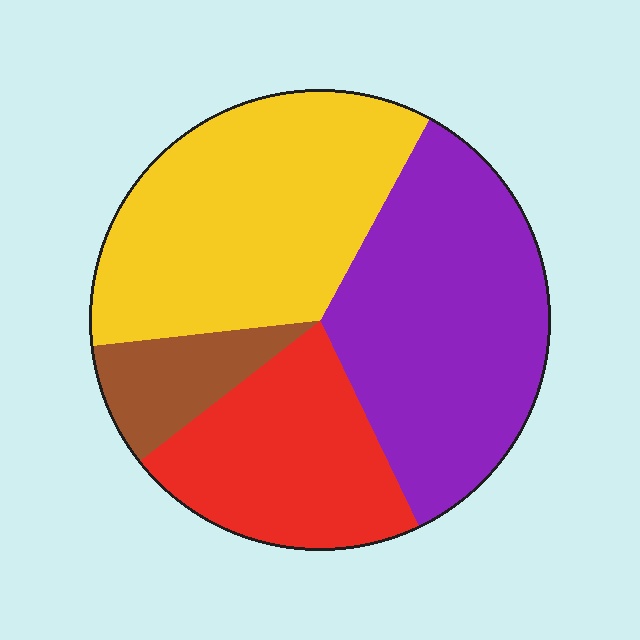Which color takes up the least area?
Brown, at roughly 10%.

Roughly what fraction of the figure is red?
Red takes up about one fifth (1/5) of the figure.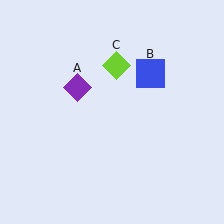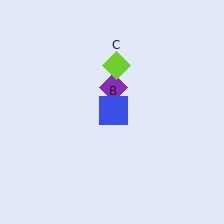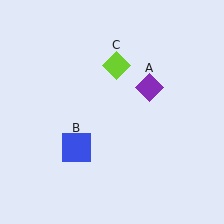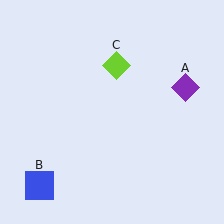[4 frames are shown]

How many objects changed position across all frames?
2 objects changed position: purple diamond (object A), blue square (object B).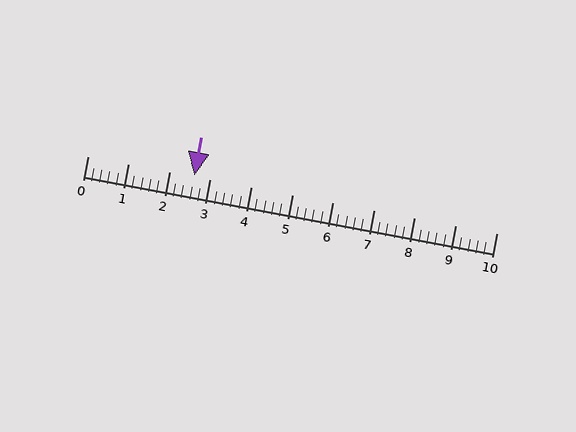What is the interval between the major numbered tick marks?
The major tick marks are spaced 1 units apart.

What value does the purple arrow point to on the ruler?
The purple arrow points to approximately 2.6.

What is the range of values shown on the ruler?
The ruler shows values from 0 to 10.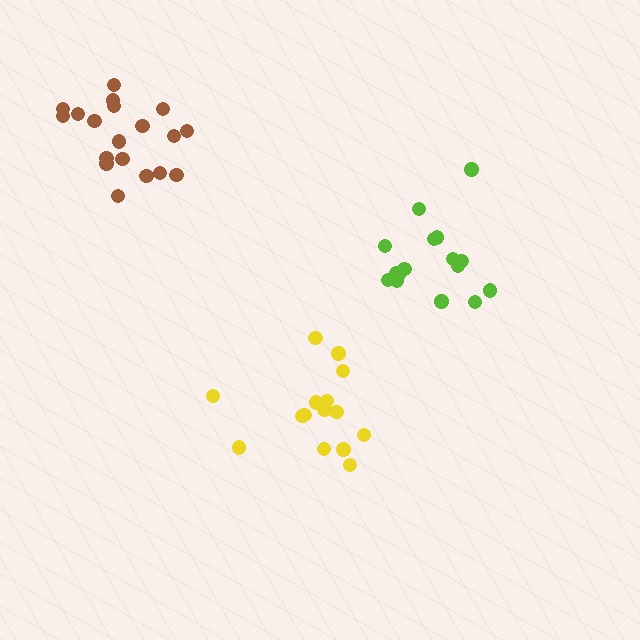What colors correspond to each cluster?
The clusters are colored: brown, yellow, lime.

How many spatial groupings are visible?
There are 3 spatial groupings.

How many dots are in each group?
Group 1: 19 dots, Group 2: 15 dots, Group 3: 16 dots (50 total).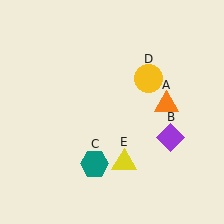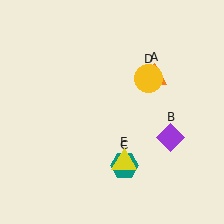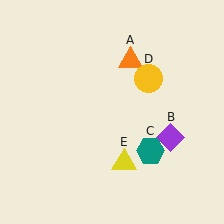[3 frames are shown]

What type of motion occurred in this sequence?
The orange triangle (object A), teal hexagon (object C) rotated counterclockwise around the center of the scene.